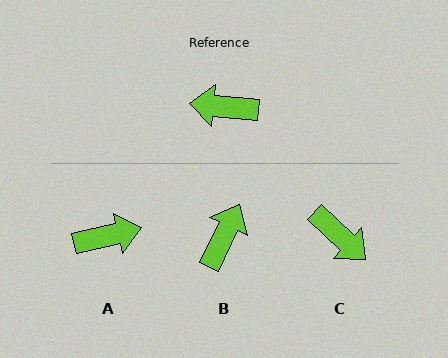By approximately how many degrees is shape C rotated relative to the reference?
Approximately 143 degrees counter-clockwise.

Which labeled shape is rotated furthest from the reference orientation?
A, about 161 degrees away.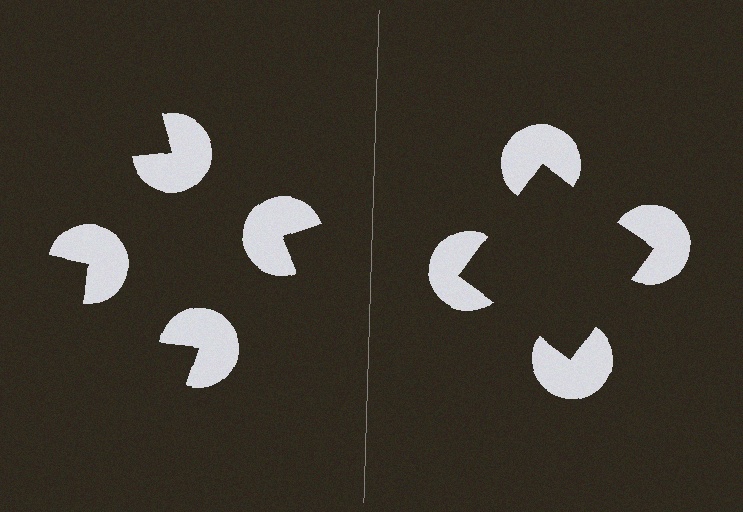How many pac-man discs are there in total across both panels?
8 — 4 on each side.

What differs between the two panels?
The pac-man discs are positioned identically on both sides; only the wedge orientations differ. On the right they align to a square; on the left they are misaligned.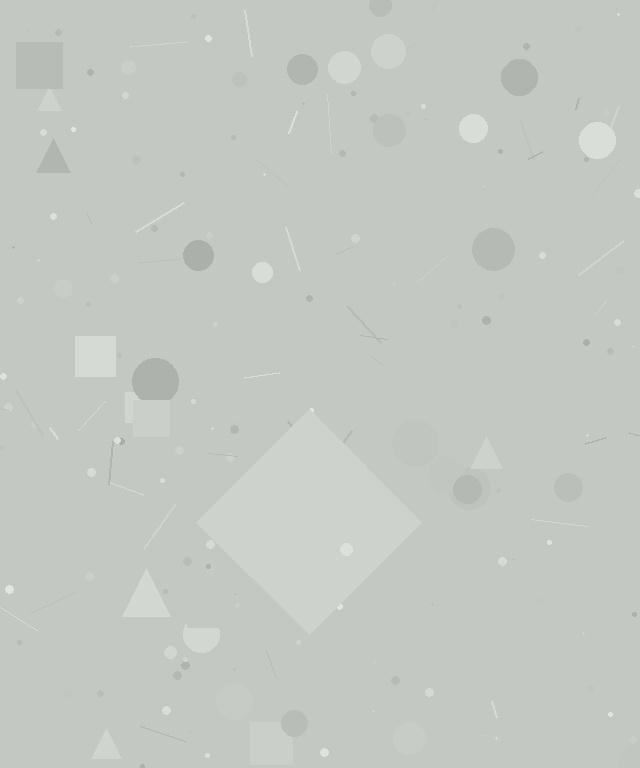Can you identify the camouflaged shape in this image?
The camouflaged shape is a diamond.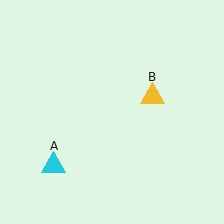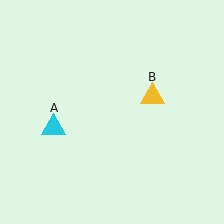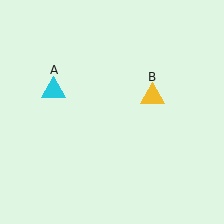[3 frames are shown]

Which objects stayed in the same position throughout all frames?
Yellow triangle (object B) remained stationary.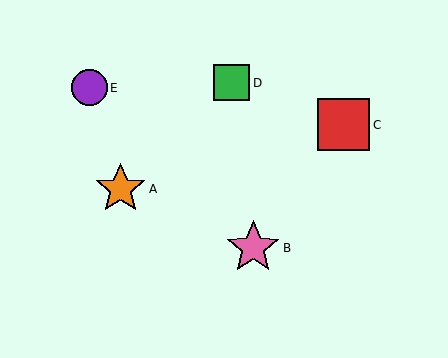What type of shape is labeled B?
Shape B is a pink star.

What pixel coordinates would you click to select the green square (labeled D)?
Click at (232, 83) to select the green square D.